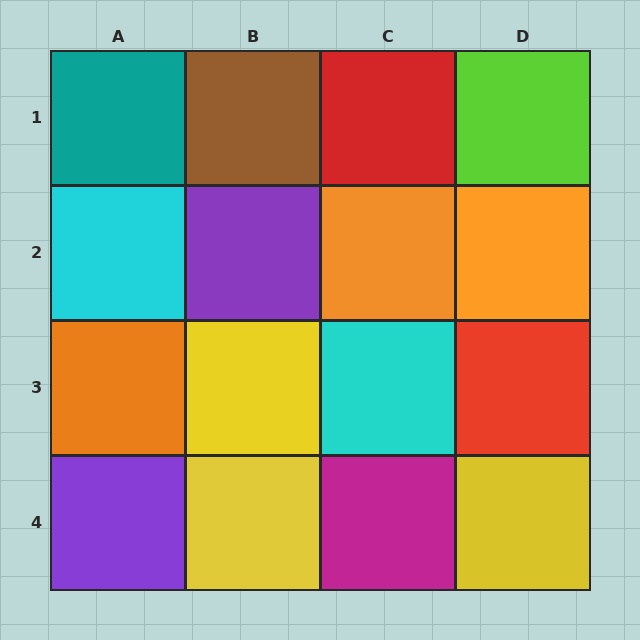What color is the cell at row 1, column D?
Lime.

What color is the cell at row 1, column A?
Teal.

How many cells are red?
2 cells are red.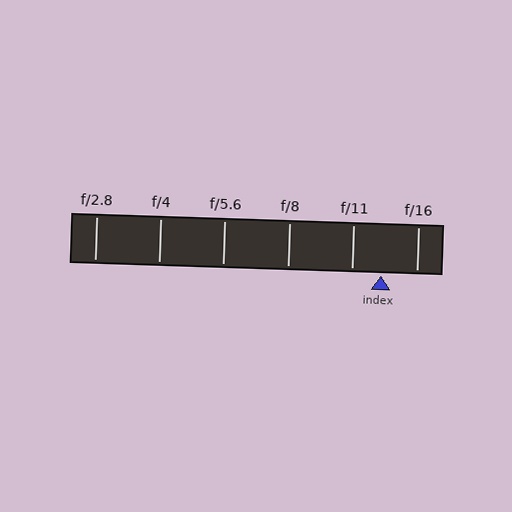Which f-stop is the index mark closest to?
The index mark is closest to f/11.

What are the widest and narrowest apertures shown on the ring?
The widest aperture shown is f/2.8 and the narrowest is f/16.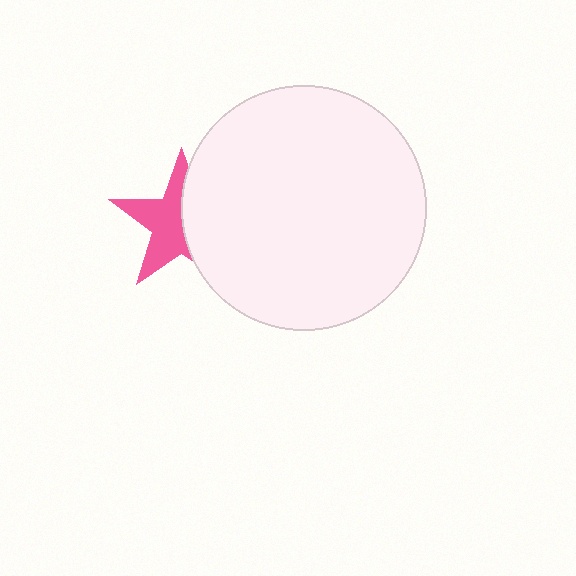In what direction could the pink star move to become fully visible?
The pink star could move left. That would shift it out from behind the white circle entirely.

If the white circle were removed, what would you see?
You would see the complete pink star.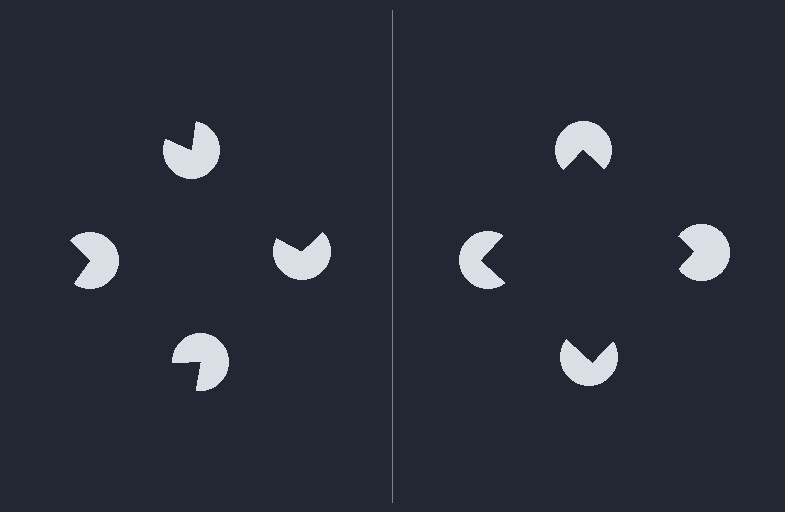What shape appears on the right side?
An illusory square.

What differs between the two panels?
The pac-man discs are positioned identically on both sides; only the wedge orientations differ. On the right they align to a square; on the left they are misaligned.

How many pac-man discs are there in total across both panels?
8 — 4 on each side.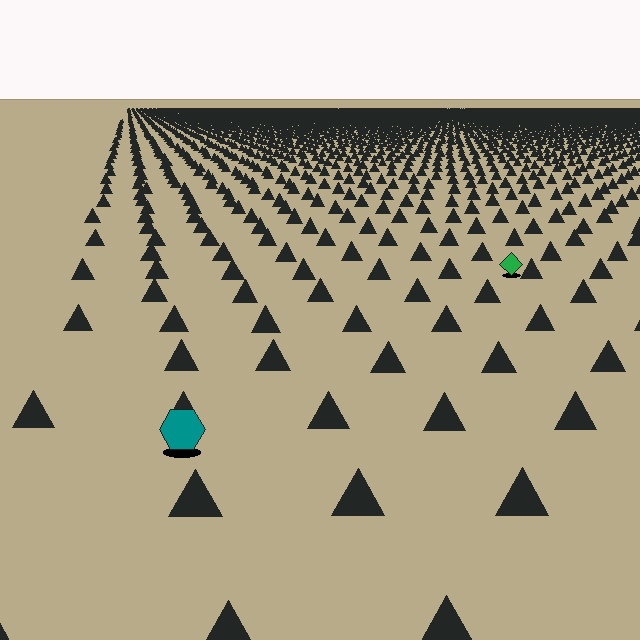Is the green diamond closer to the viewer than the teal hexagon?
No. The teal hexagon is closer — you can tell from the texture gradient: the ground texture is coarser near it.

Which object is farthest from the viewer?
The green diamond is farthest from the viewer. It appears smaller and the ground texture around it is denser.